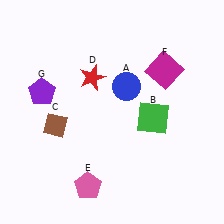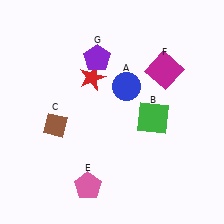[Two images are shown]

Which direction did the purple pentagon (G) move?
The purple pentagon (G) moved right.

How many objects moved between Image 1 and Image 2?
1 object moved between the two images.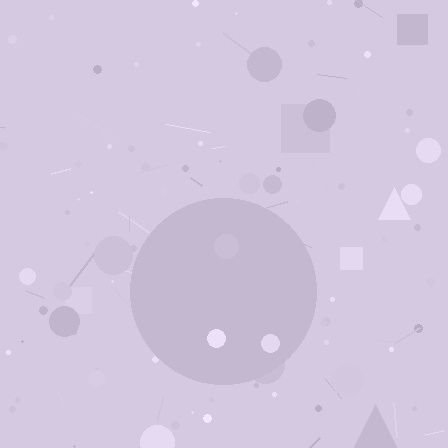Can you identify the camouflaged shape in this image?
The camouflaged shape is a circle.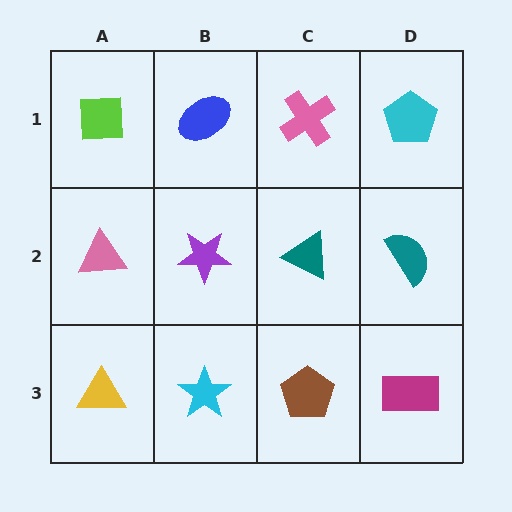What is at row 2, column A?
A pink triangle.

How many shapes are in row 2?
4 shapes.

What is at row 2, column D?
A teal semicircle.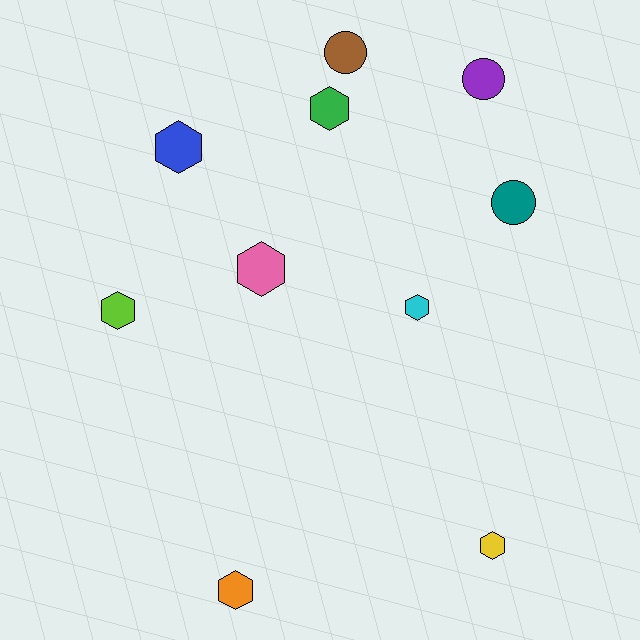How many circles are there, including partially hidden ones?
There are 3 circles.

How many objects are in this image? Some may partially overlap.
There are 10 objects.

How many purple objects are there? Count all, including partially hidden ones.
There is 1 purple object.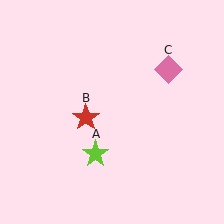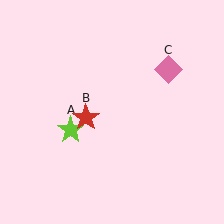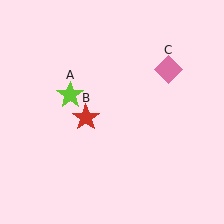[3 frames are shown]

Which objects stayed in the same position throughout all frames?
Red star (object B) and pink diamond (object C) remained stationary.